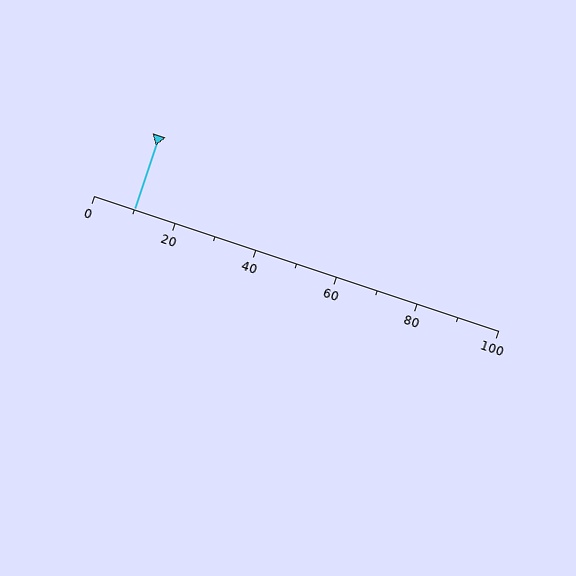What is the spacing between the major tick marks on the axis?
The major ticks are spaced 20 apart.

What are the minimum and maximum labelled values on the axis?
The axis runs from 0 to 100.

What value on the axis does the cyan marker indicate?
The marker indicates approximately 10.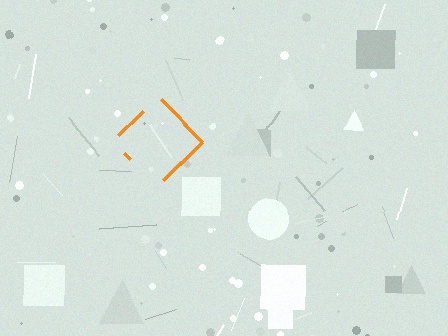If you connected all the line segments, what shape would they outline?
They would outline a diamond.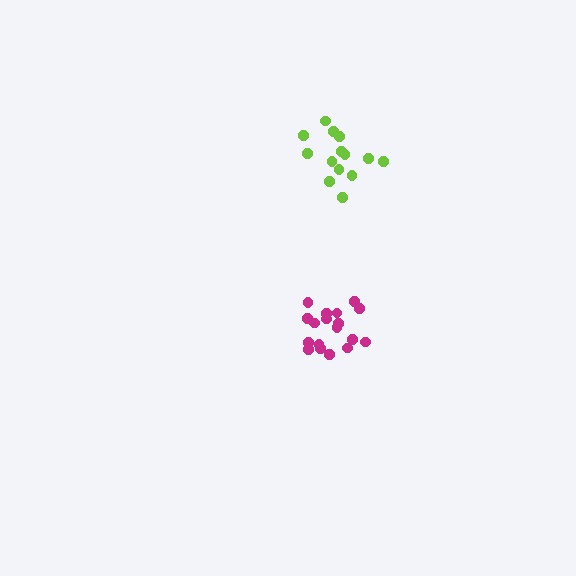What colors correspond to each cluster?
The clusters are colored: magenta, lime.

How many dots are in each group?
Group 1: 18 dots, Group 2: 14 dots (32 total).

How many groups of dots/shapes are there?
There are 2 groups.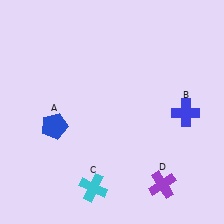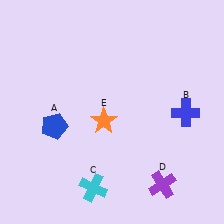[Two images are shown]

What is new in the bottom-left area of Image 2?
An orange star (E) was added in the bottom-left area of Image 2.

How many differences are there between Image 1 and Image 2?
There is 1 difference between the two images.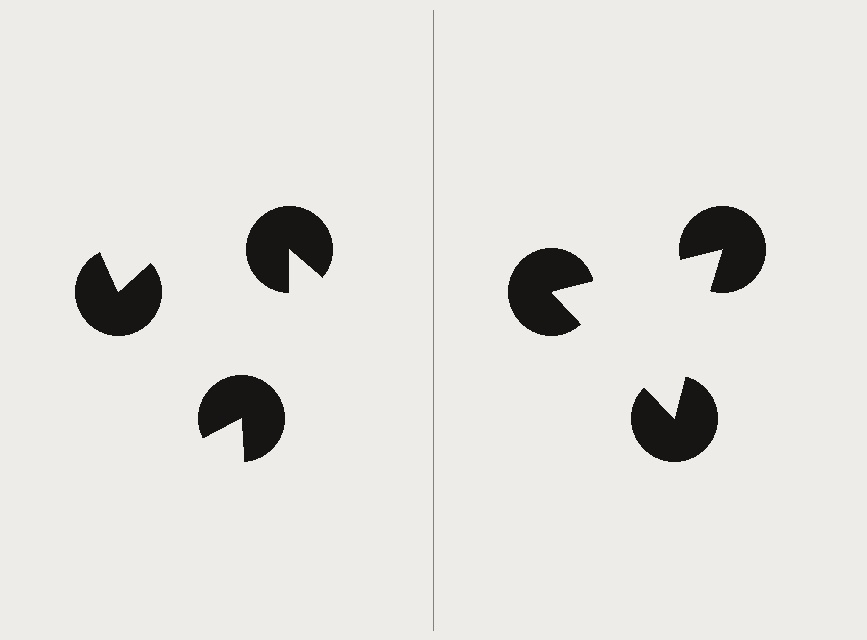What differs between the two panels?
The pac-man discs are positioned identically on both sides; only the wedge orientations differ. On the right they align to a triangle; on the left they are misaligned.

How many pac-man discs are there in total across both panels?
6 — 3 on each side.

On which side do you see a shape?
An illusory triangle appears on the right side. On the left side the wedge cuts are rotated, so no coherent shape forms.